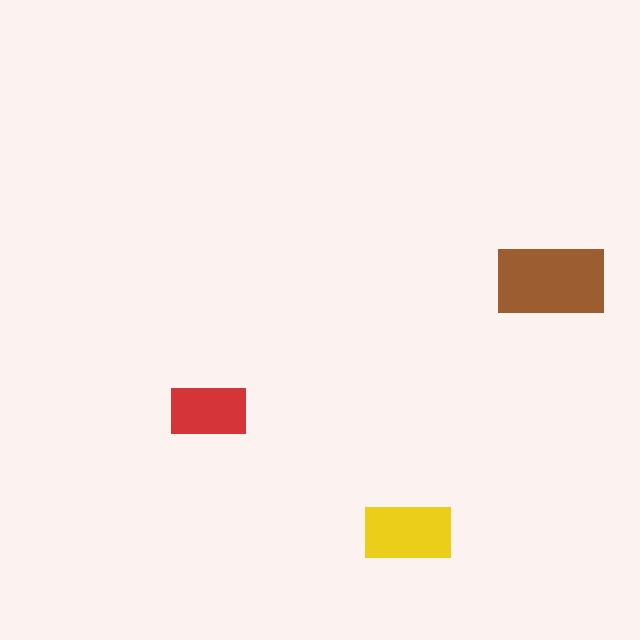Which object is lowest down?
The yellow rectangle is bottommost.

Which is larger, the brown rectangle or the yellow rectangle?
The brown one.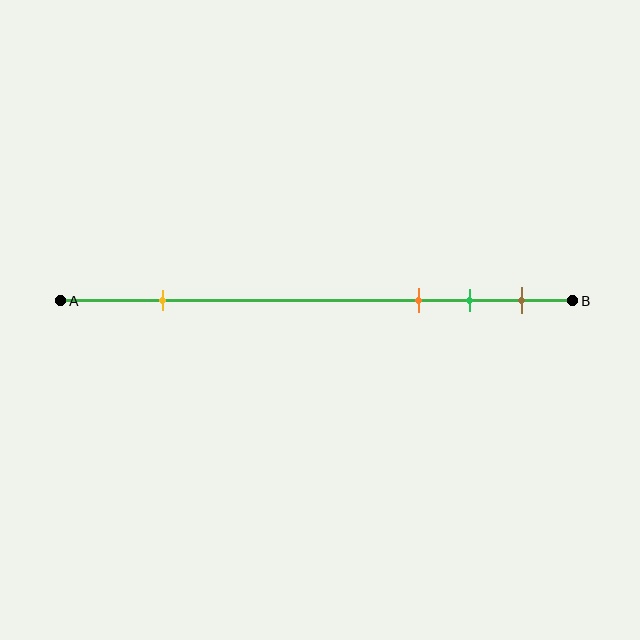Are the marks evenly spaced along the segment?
No, the marks are not evenly spaced.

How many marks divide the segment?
There are 4 marks dividing the segment.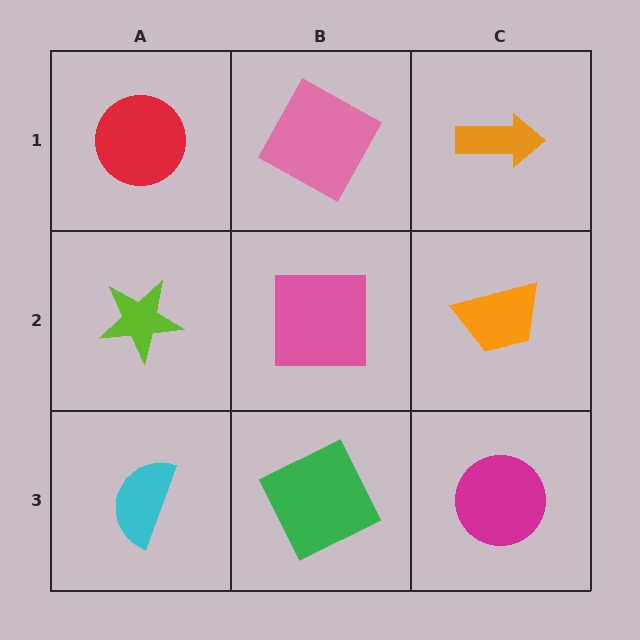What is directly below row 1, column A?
A lime star.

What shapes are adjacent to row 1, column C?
An orange trapezoid (row 2, column C), a pink square (row 1, column B).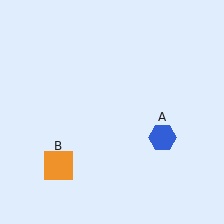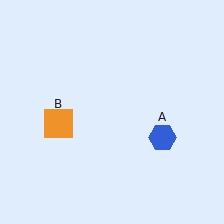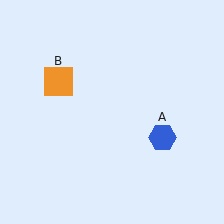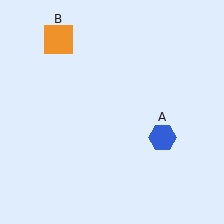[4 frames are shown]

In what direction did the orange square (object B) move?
The orange square (object B) moved up.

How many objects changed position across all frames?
1 object changed position: orange square (object B).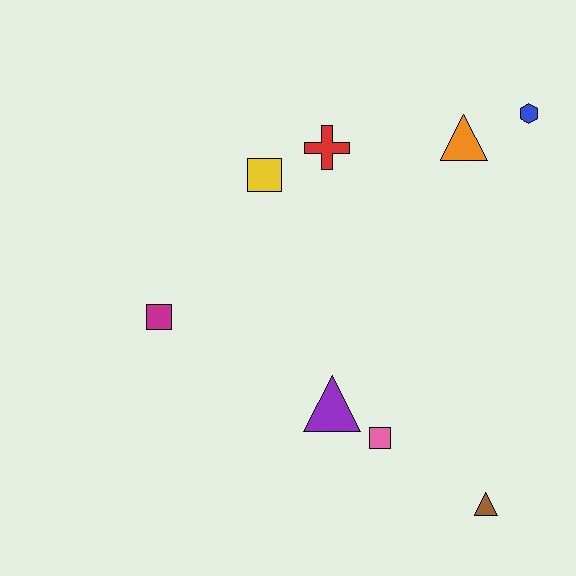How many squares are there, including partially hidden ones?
There are 3 squares.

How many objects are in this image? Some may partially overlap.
There are 8 objects.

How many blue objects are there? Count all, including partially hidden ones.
There is 1 blue object.